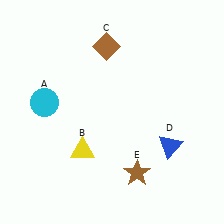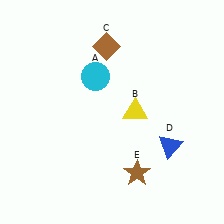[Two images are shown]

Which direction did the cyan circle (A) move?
The cyan circle (A) moved right.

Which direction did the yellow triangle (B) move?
The yellow triangle (B) moved right.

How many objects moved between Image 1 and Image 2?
2 objects moved between the two images.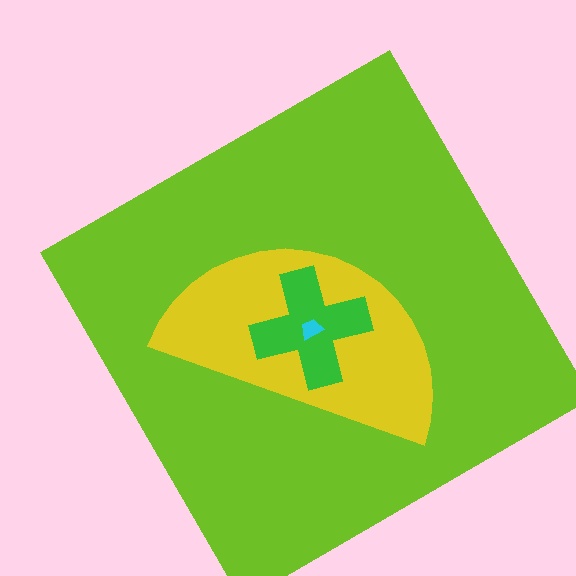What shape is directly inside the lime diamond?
The yellow semicircle.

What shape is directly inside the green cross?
The cyan trapezoid.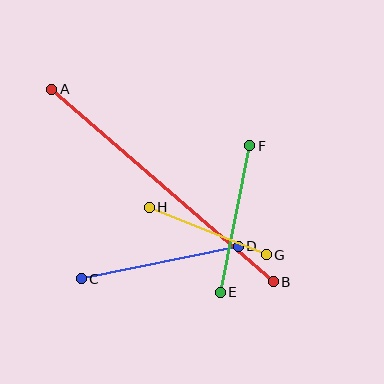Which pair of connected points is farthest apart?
Points A and B are farthest apart.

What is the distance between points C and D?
The distance is approximately 160 pixels.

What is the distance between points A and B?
The distance is approximately 293 pixels.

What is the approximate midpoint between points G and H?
The midpoint is at approximately (208, 231) pixels.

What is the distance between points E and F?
The distance is approximately 149 pixels.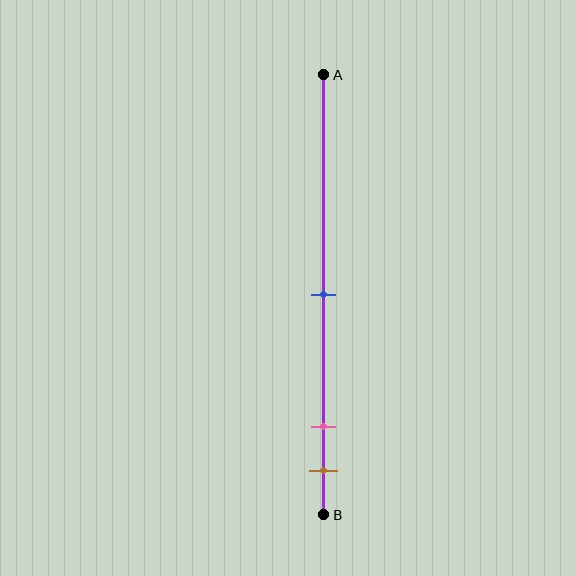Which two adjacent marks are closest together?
The pink and brown marks are the closest adjacent pair.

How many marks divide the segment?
There are 3 marks dividing the segment.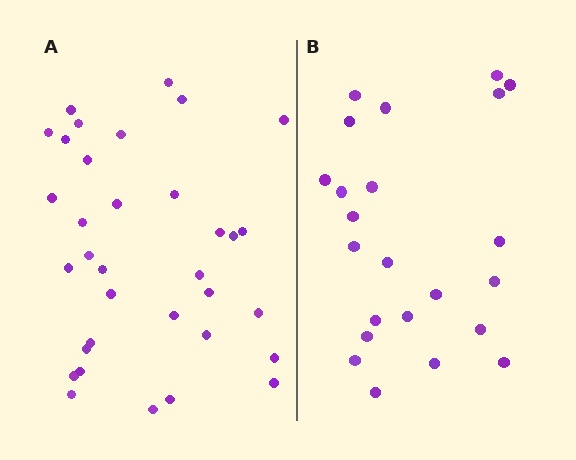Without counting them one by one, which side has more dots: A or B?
Region A (the left region) has more dots.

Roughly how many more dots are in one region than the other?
Region A has roughly 12 or so more dots than region B.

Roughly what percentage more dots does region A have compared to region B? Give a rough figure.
About 50% more.